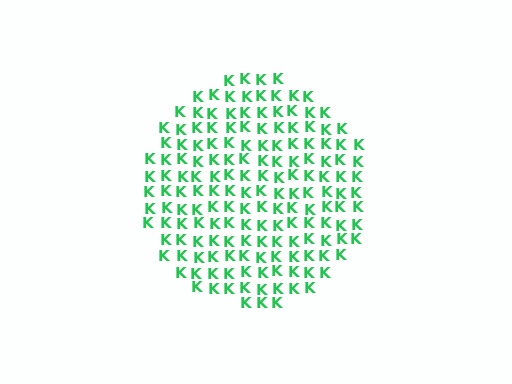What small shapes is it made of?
It is made of small letter K's.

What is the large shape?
The large shape is a circle.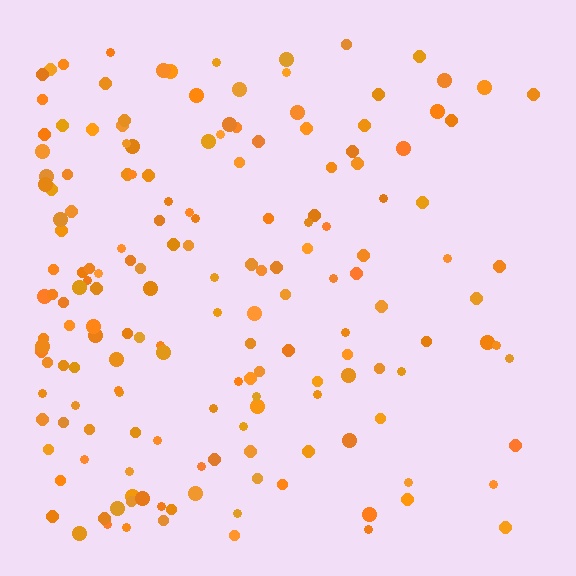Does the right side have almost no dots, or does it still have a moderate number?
Still a moderate number, just noticeably fewer than the left.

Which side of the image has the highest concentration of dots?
The left.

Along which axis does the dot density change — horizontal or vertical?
Horizontal.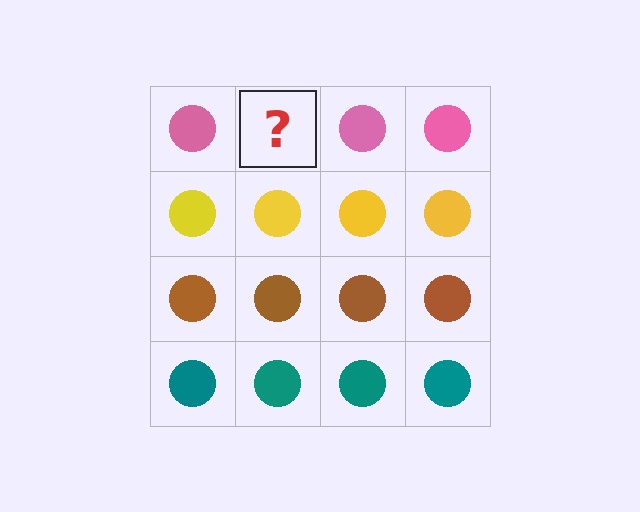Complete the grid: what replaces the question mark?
The question mark should be replaced with a pink circle.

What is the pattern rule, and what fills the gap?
The rule is that each row has a consistent color. The gap should be filled with a pink circle.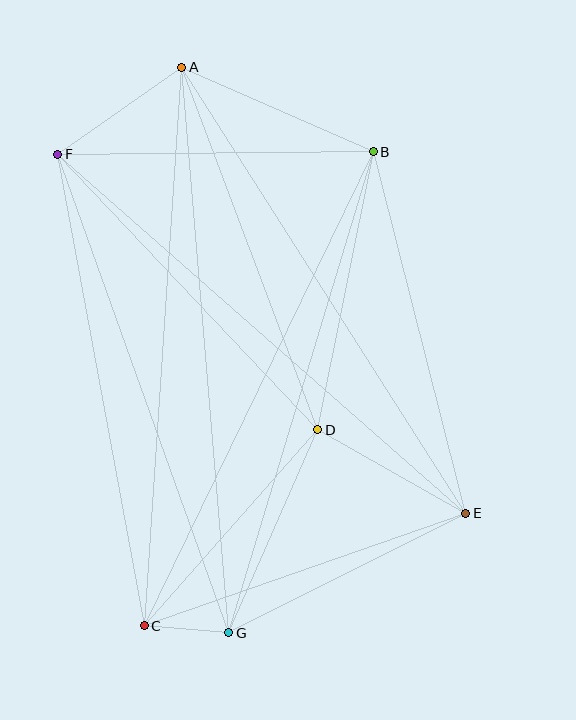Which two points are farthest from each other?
Points A and G are farthest from each other.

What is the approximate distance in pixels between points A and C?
The distance between A and C is approximately 560 pixels.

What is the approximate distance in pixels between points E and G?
The distance between E and G is approximately 265 pixels.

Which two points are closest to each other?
Points C and G are closest to each other.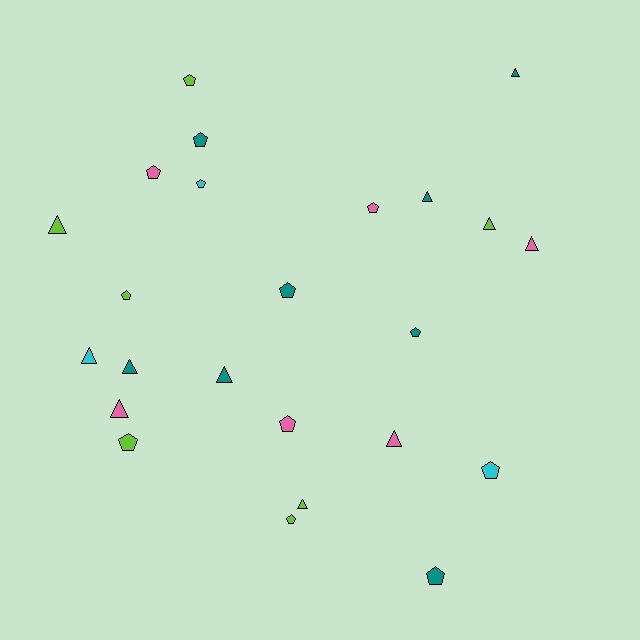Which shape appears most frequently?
Pentagon, with 13 objects.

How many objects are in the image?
There are 24 objects.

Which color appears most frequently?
Teal, with 8 objects.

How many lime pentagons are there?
There are 4 lime pentagons.